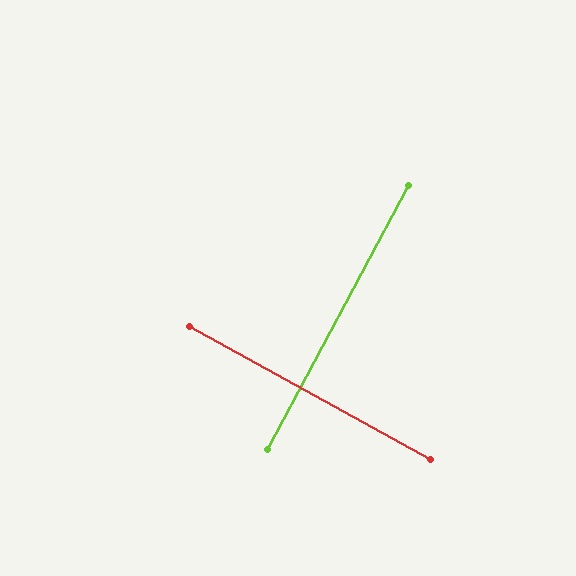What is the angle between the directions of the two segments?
Approximately 89 degrees.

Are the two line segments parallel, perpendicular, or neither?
Perpendicular — they meet at approximately 89°.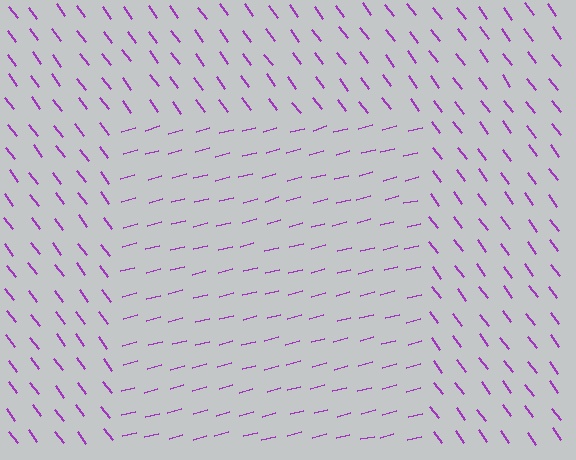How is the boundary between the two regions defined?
The boundary is defined purely by a change in line orientation (approximately 68 degrees difference). All lines are the same color and thickness.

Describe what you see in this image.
The image is filled with small purple line segments. A rectangle region in the image has lines oriented differently from the surrounding lines, creating a visible texture boundary.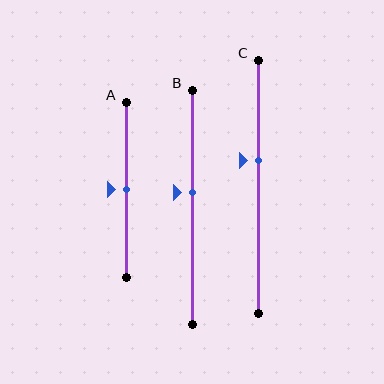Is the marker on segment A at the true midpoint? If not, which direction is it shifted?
Yes, the marker on segment A is at the true midpoint.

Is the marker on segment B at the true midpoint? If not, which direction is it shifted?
No, the marker on segment B is shifted upward by about 6% of the segment length.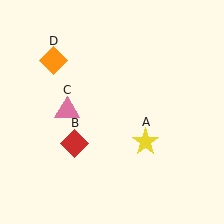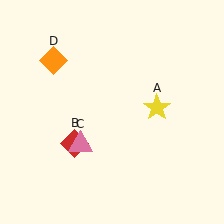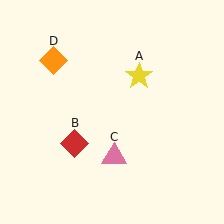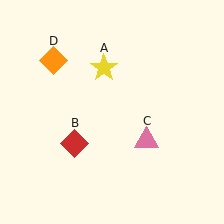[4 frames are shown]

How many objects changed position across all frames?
2 objects changed position: yellow star (object A), pink triangle (object C).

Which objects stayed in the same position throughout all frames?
Red diamond (object B) and orange diamond (object D) remained stationary.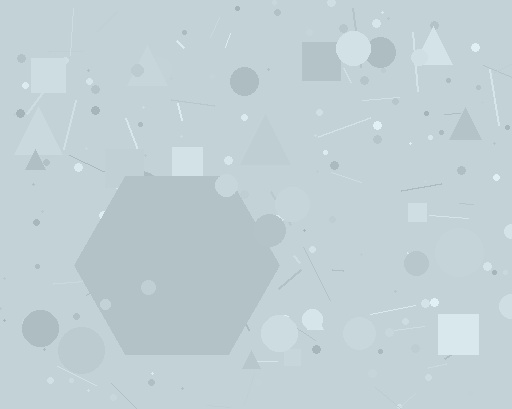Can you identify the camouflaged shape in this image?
The camouflaged shape is a hexagon.